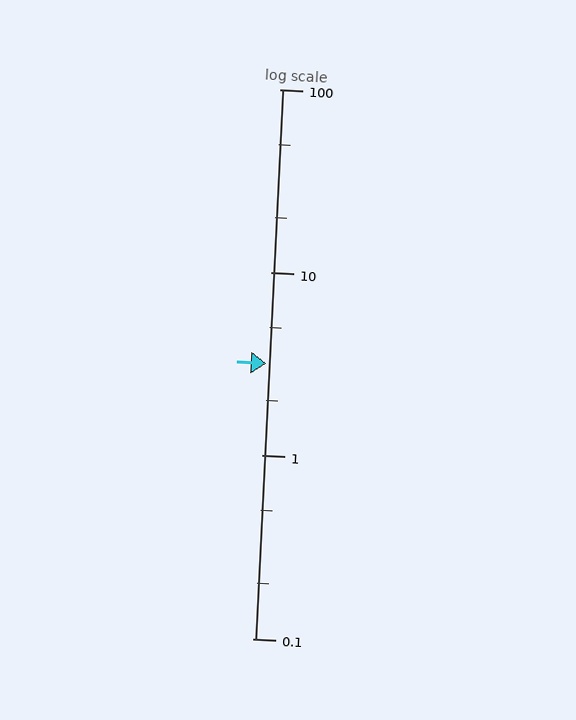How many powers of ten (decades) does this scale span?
The scale spans 3 decades, from 0.1 to 100.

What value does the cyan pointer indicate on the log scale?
The pointer indicates approximately 3.2.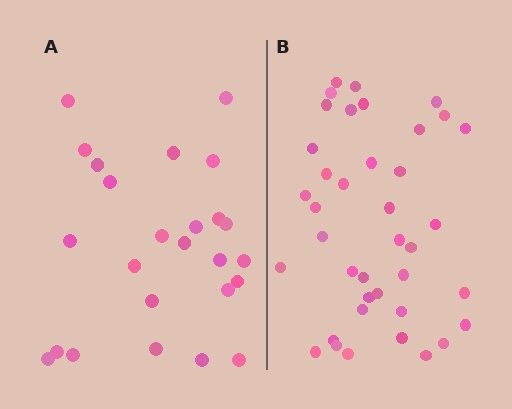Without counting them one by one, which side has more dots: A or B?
Region B (the right region) has more dots.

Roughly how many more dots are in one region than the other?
Region B has approximately 15 more dots than region A.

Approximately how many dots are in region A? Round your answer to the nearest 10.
About 20 dots. (The exact count is 25, which rounds to 20.)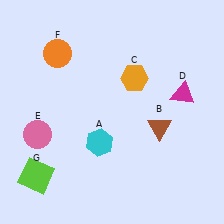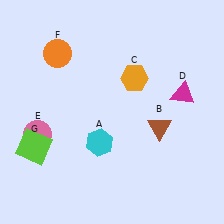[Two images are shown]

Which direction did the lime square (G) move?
The lime square (G) moved up.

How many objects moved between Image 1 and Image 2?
1 object moved between the two images.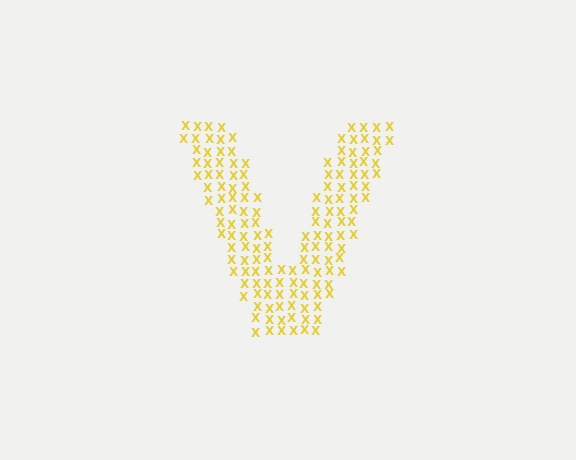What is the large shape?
The large shape is the letter V.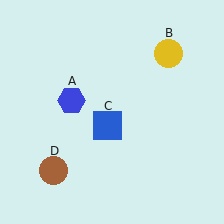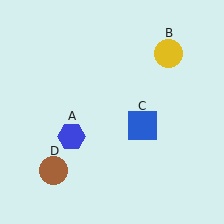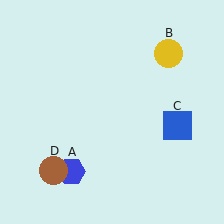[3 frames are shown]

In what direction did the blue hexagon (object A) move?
The blue hexagon (object A) moved down.